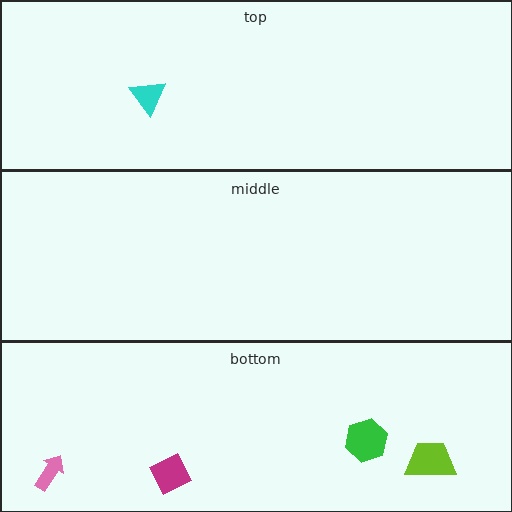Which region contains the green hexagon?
The bottom region.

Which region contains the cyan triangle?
The top region.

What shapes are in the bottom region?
The green hexagon, the magenta diamond, the pink arrow, the lime trapezoid.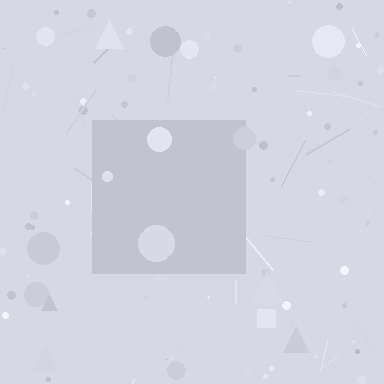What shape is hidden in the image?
A square is hidden in the image.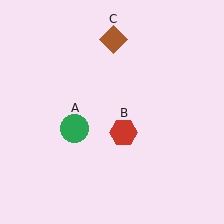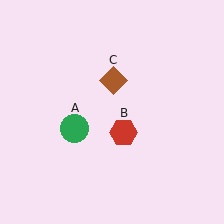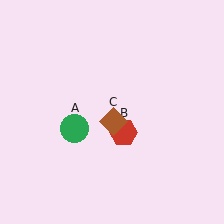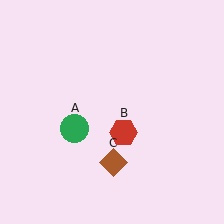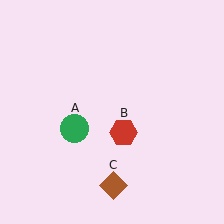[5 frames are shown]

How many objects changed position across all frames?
1 object changed position: brown diamond (object C).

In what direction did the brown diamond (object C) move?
The brown diamond (object C) moved down.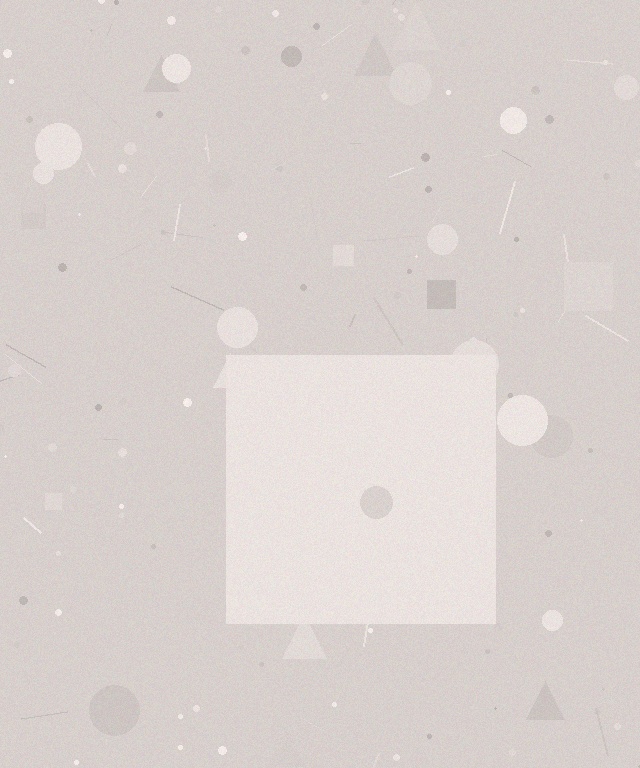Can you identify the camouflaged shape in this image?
The camouflaged shape is a square.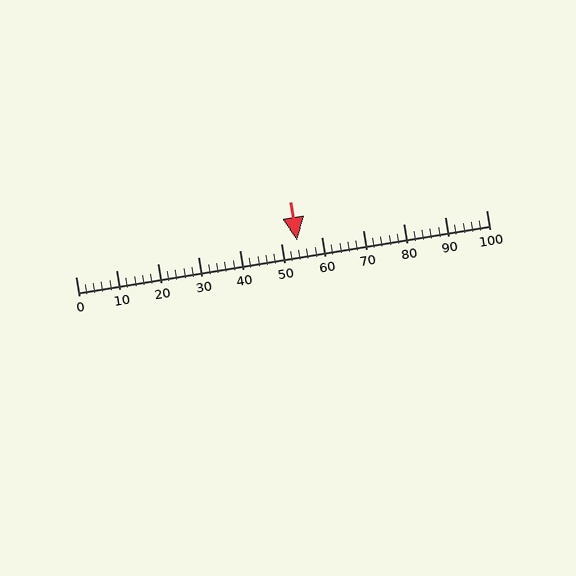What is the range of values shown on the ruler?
The ruler shows values from 0 to 100.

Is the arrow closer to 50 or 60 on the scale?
The arrow is closer to 50.